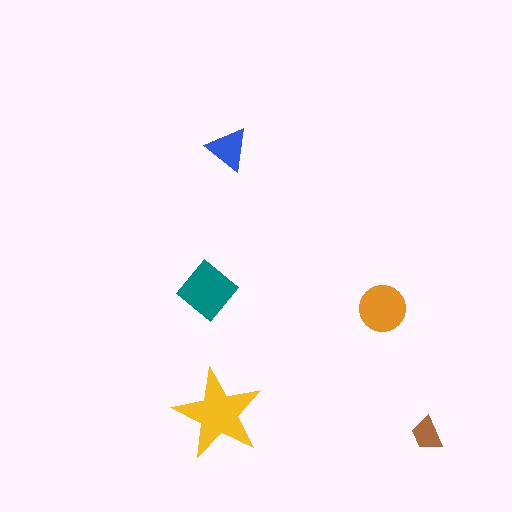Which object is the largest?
The yellow star.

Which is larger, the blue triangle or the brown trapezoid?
The blue triangle.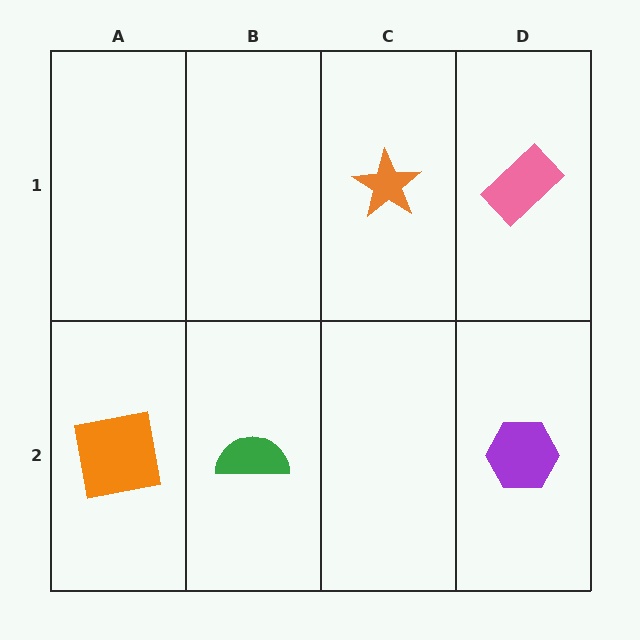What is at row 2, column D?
A purple hexagon.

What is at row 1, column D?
A pink rectangle.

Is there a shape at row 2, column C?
No, that cell is empty.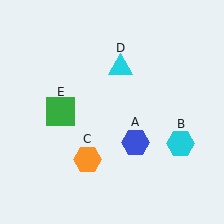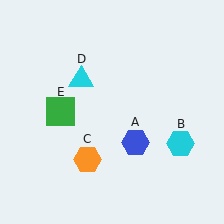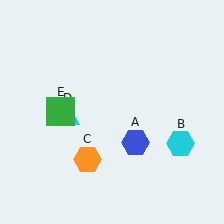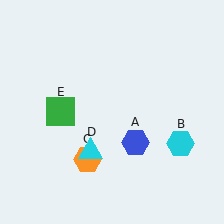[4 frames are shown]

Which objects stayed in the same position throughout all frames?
Blue hexagon (object A) and cyan hexagon (object B) and orange hexagon (object C) and green square (object E) remained stationary.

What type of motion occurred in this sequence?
The cyan triangle (object D) rotated counterclockwise around the center of the scene.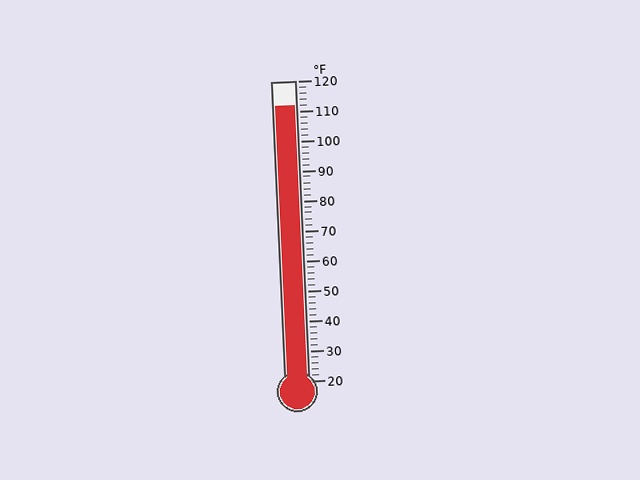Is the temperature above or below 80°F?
The temperature is above 80°F.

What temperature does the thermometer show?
The thermometer shows approximately 112°F.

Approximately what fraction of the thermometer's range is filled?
The thermometer is filled to approximately 90% of its range.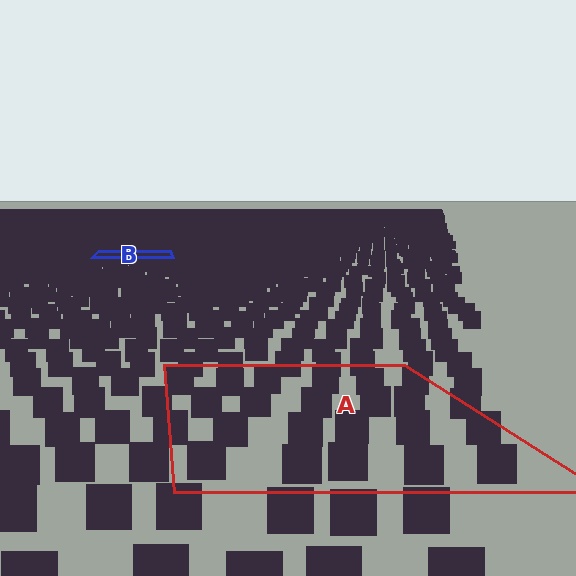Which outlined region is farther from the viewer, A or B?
Region B is farther from the viewer — the texture elements inside it appear smaller and more densely packed.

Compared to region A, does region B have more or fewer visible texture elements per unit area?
Region B has more texture elements per unit area — they are packed more densely because it is farther away.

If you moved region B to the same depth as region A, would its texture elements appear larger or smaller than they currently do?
They would appear larger. At a closer depth, the same texture elements are projected at a bigger on-screen size.